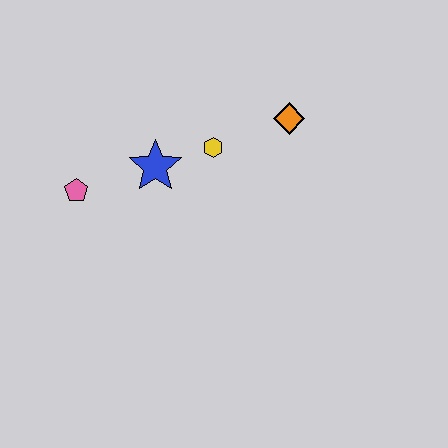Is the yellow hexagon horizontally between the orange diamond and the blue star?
Yes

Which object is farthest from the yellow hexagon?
The pink pentagon is farthest from the yellow hexagon.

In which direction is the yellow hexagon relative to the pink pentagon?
The yellow hexagon is to the right of the pink pentagon.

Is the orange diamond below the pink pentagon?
No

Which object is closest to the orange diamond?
The yellow hexagon is closest to the orange diamond.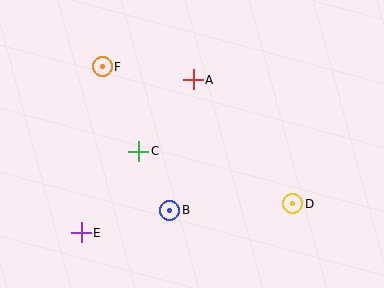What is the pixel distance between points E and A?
The distance between E and A is 190 pixels.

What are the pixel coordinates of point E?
Point E is at (81, 233).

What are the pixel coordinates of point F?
Point F is at (102, 67).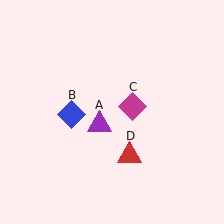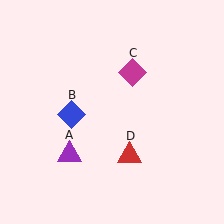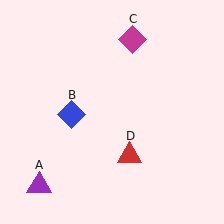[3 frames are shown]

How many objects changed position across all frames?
2 objects changed position: purple triangle (object A), magenta diamond (object C).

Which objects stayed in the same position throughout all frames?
Blue diamond (object B) and red triangle (object D) remained stationary.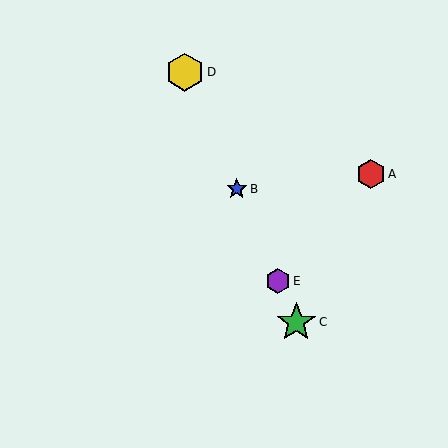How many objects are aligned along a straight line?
4 objects (B, C, D, E) are aligned along a straight line.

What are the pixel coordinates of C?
Object C is at (296, 322).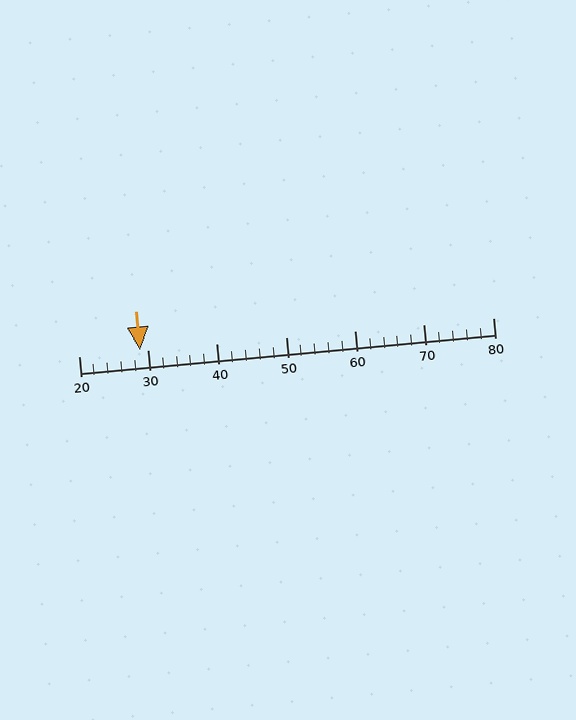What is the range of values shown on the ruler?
The ruler shows values from 20 to 80.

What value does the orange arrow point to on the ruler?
The orange arrow points to approximately 29.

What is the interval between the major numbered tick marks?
The major tick marks are spaced 10 units apart.